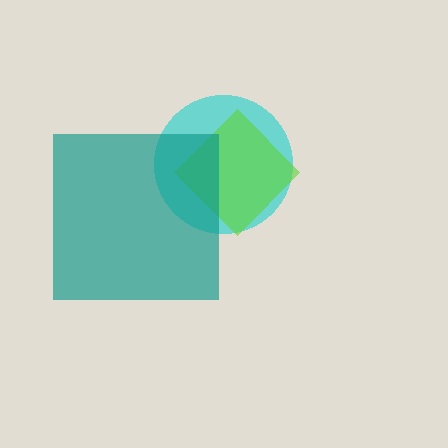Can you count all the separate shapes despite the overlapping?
Yes, there are 3 separate shapes.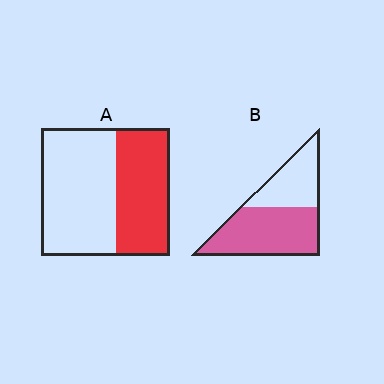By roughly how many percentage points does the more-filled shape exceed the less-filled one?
By roughly 20 percentage points (B over A).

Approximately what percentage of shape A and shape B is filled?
A is approximately 40% and B is approximately 60%.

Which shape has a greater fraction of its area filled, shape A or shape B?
Shape B.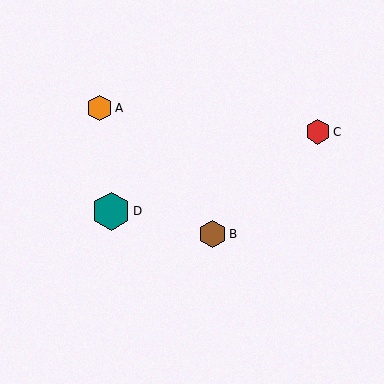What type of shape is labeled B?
Shape B is a brown hexagon.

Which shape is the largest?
The teal hexagon (labeled D) is the largest.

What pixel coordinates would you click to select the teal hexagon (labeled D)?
Click at (111, 211) to select the teal hexagon D.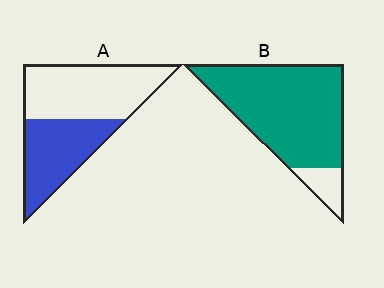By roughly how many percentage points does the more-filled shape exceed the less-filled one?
By roughly 45 percentage points (B over A).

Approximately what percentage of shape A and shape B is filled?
A is approximately 45% and B is approximately 90%.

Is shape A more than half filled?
No.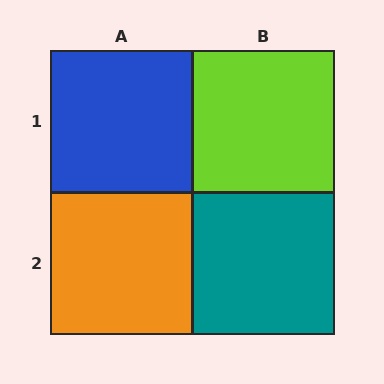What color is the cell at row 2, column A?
Orange.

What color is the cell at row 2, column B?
Teal.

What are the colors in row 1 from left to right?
Blue, lime.